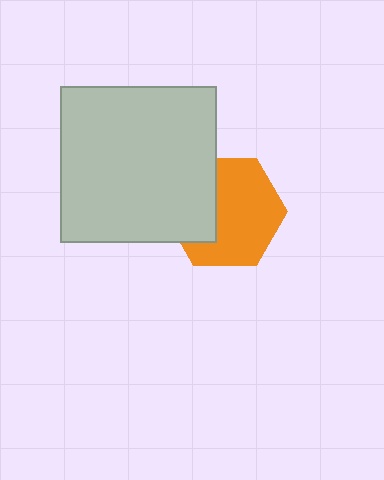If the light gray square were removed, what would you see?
You would see the complete orange hexagon.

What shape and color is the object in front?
The object in front is a light gray square.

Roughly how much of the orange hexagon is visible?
About half of it is visible (roughly 65%).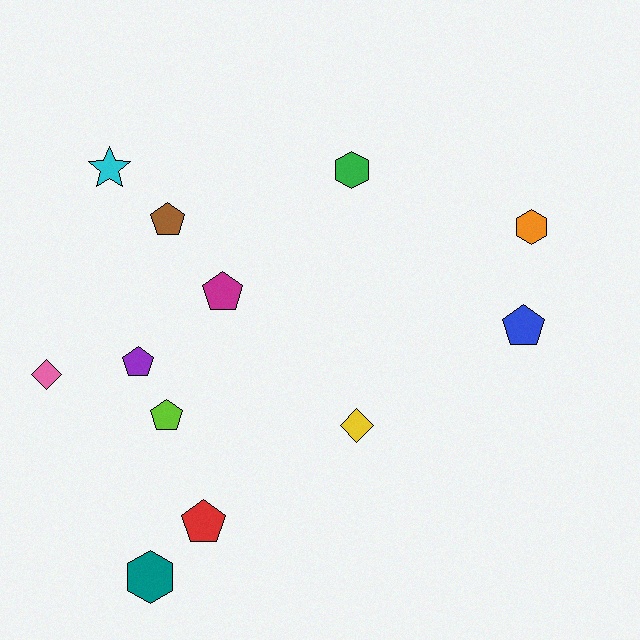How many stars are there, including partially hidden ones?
There is 1 star.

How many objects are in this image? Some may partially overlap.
There are 12 objects.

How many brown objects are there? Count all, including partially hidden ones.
There is 1 brown object.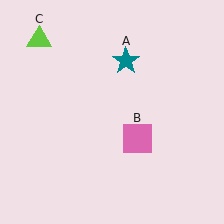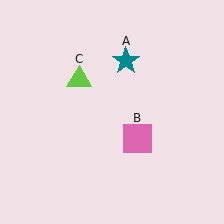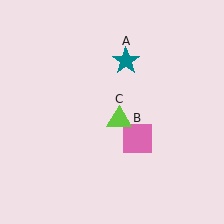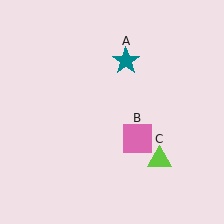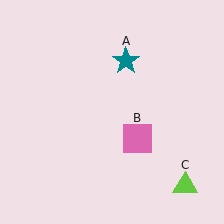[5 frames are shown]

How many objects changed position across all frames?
1 object changed position: lime triangle (object C).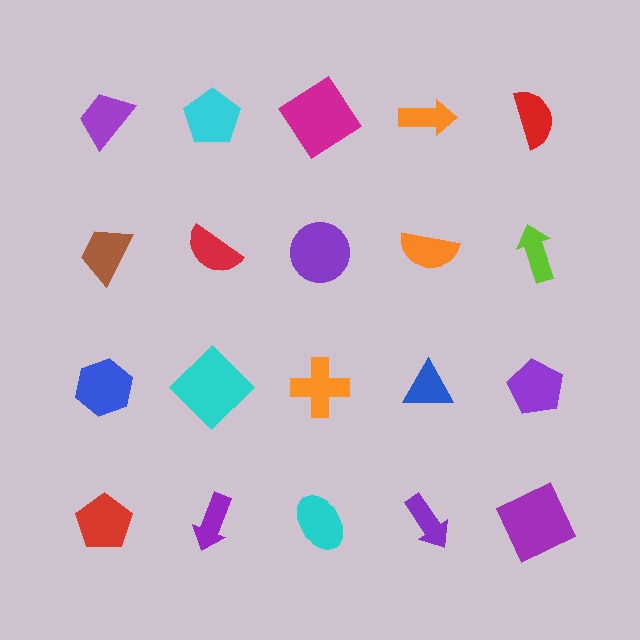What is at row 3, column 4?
A blue triangle.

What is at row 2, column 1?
A brown trapezoid.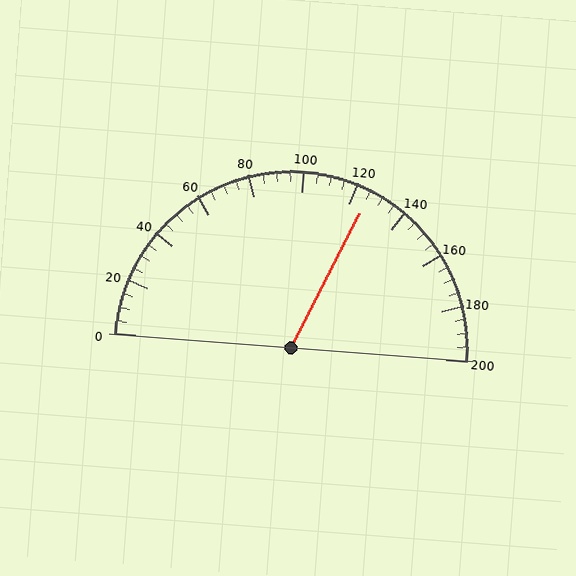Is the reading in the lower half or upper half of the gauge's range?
The reading is in the upper half of the range (0 to 200).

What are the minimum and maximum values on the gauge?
The gauge ranges from 0 to 200.